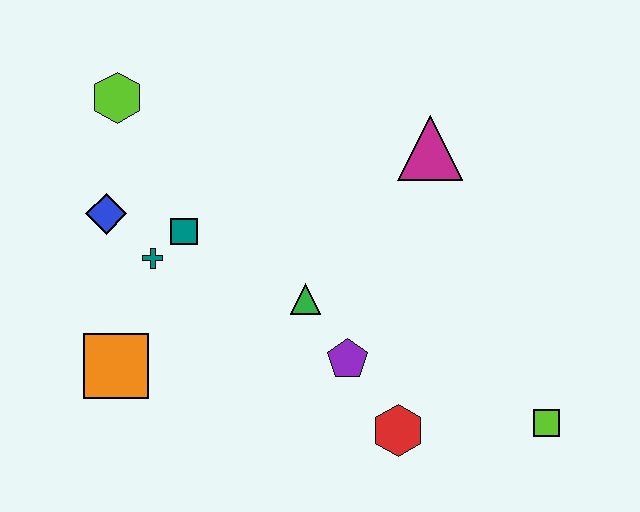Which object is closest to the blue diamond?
The teal cross is closest to the blue diamond.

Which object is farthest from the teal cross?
The lime square is farthest from the teal cross.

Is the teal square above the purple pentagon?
Yes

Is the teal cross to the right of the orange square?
Yes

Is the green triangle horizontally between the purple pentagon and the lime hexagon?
Yes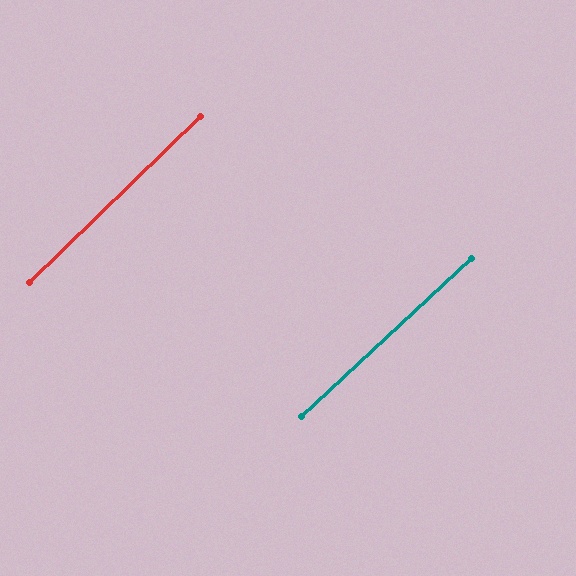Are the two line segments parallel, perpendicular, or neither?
Parallel — their directions differ by only 1.4°.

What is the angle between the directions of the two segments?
Approximately 1 degree.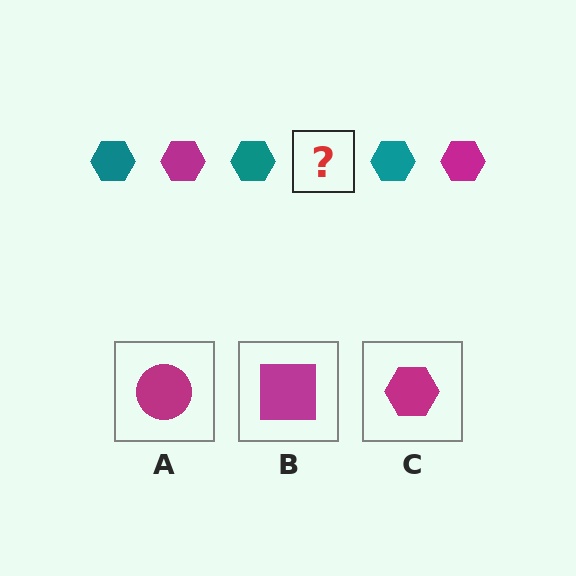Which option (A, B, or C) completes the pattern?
C.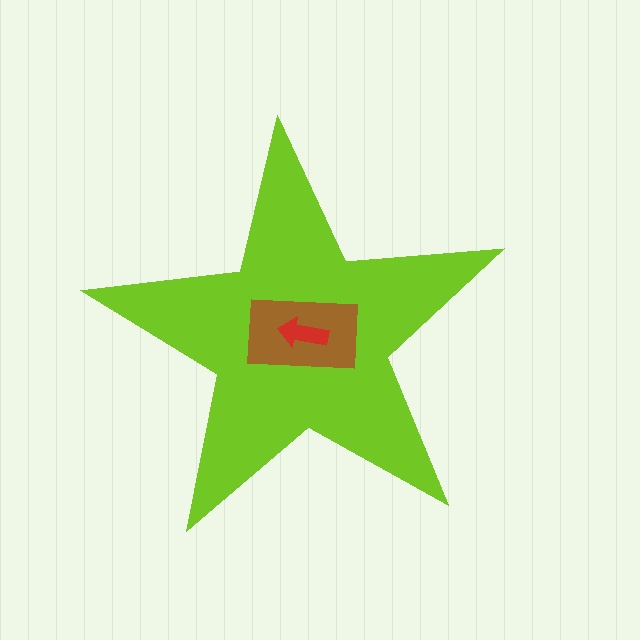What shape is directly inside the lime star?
The brown rectangle.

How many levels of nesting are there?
3.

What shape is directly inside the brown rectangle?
The red arrow.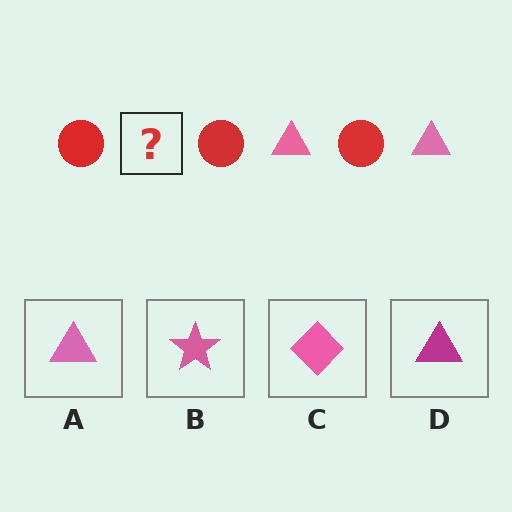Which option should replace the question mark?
Option A.